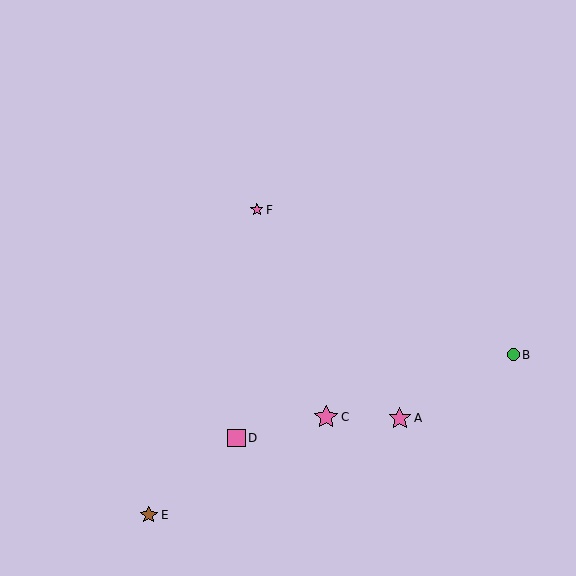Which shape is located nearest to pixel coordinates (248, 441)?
The pink square (labeled D) at (237, 438) is nearest to that location.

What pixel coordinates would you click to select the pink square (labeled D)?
Click at (237, 438) to select the pink square D.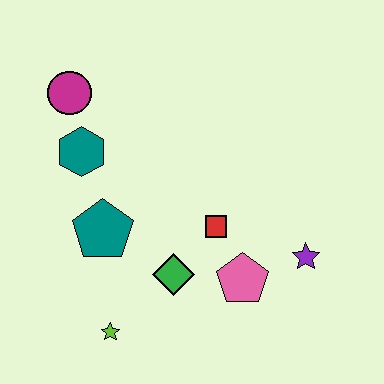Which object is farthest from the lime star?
The magenta circle is farthest from the lime star.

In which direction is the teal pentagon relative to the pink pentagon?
The teal pentagon is to the left of the pink pentagon.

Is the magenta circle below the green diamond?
No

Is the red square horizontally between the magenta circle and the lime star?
No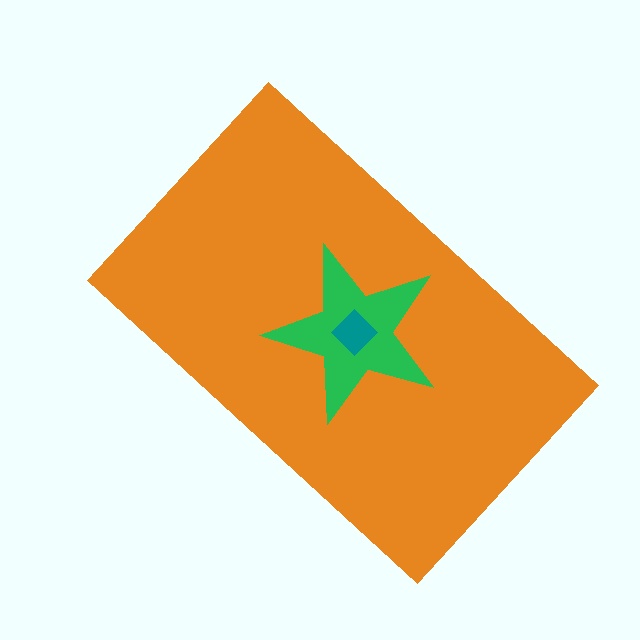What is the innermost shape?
The teal diamond.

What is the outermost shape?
The orange rectangle.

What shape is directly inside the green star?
The teal diamond.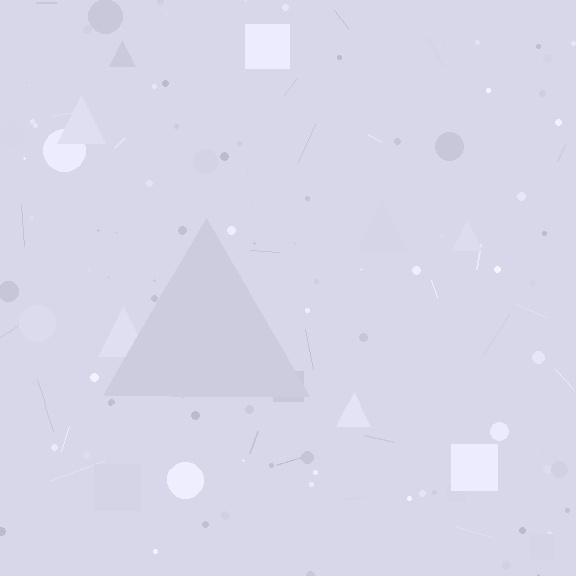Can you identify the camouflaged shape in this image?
The camouflaged shape is a triangle.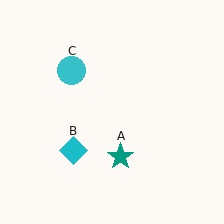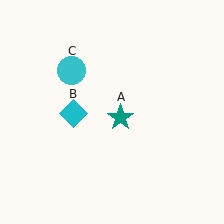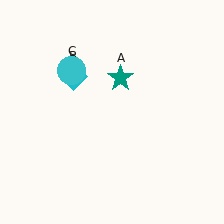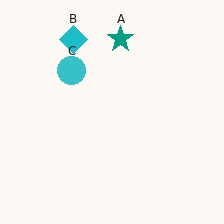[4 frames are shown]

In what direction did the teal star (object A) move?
The teal star (object A) moved up.